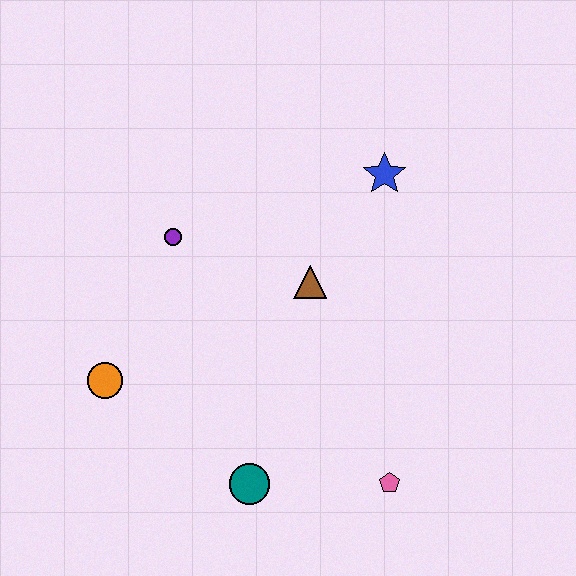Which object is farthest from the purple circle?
The pink pentagon is farthest from the purple circle.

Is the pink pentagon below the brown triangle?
Yes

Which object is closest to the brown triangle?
The blue star is closest to the brown triangle.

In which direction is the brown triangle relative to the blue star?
The brown triangle is below the blue star.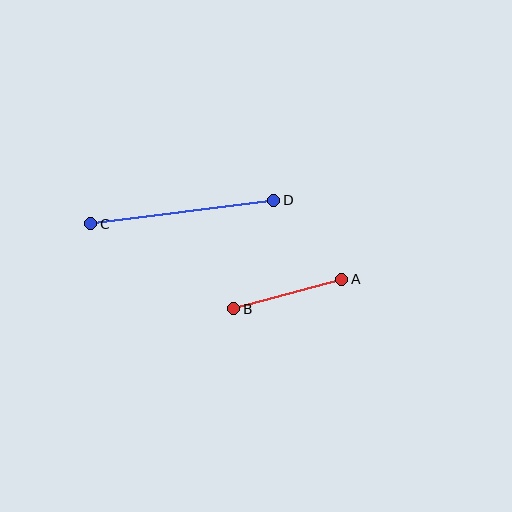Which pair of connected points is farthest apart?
Points C and D are farthest apart.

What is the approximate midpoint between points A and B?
The midpoint is at approximately (288, 294) pixels.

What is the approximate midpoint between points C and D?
The midpoint is at approximately (182, 212) pixels.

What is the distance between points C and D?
The distance is approximately 184 pixels.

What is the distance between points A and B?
The distance is approximately 112 pixels.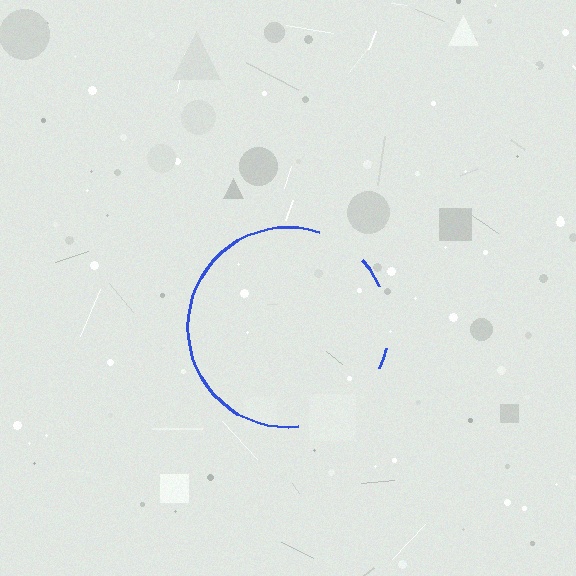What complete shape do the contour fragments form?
The contour fragments form a circle.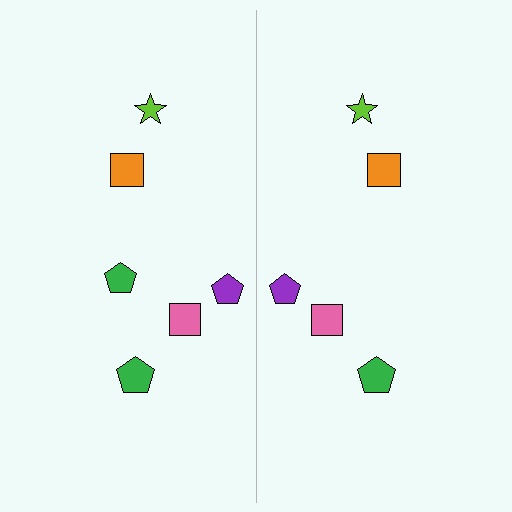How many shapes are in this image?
There are 11 shapes in this image.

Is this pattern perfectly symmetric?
No, the pattern is not perfectly symmetric. A green pentagon is missing from the right side.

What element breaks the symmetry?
A green pentagon is missing from the right side.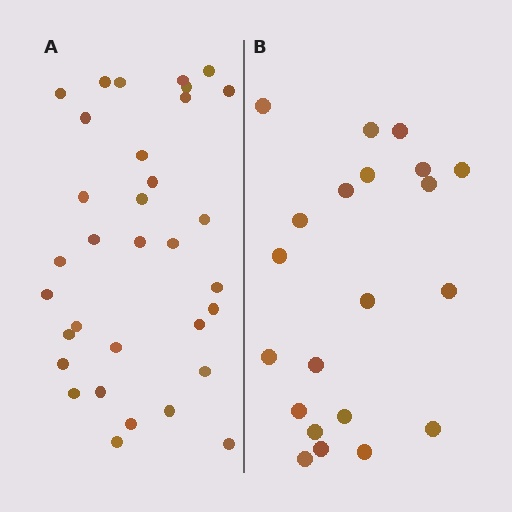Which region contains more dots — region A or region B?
Region A (the left region) has more dots.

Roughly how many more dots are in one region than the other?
Region A has roughly 12 or so more dots than region B.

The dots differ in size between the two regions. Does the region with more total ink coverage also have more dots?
No. Region B has more total ink coverage because its dots are larger, but region A actually contains more individual dots. Total area can be misleading — the number of items is what matters here.